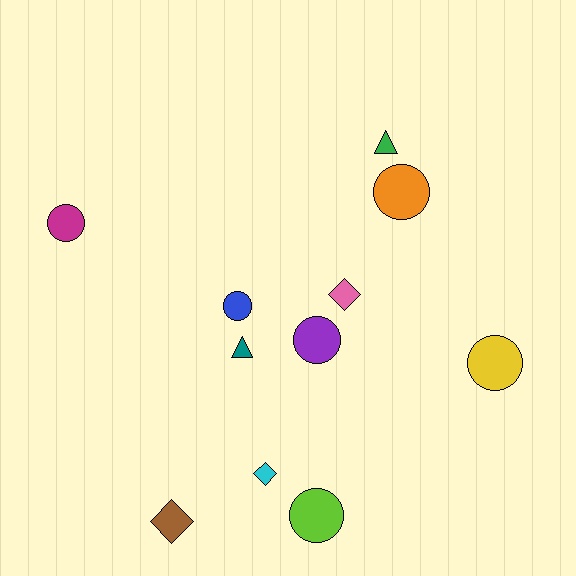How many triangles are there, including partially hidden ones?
There are 2 triangles.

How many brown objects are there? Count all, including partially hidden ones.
There is 1 brown object.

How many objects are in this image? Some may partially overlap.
There are 11 objects.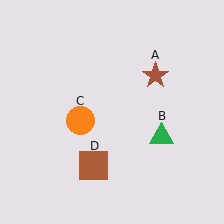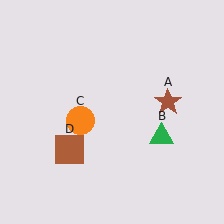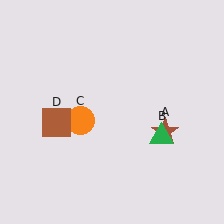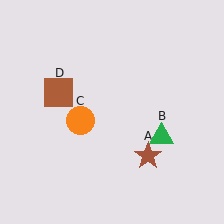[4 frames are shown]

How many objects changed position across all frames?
2 objects changed position: brown star (object A), brown square (object D).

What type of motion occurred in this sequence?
The brown star (object A), brown square (object D) rotated clockwise around the center of the scene.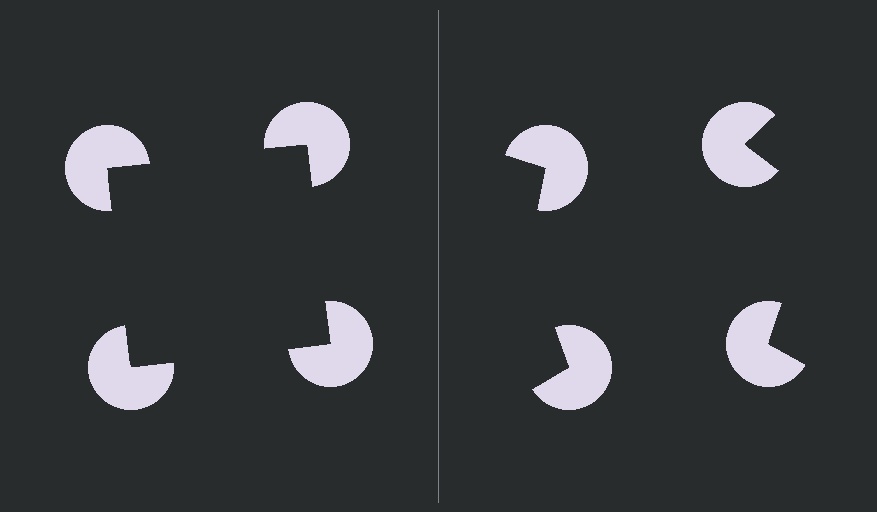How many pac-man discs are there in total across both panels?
8 — 4 on each side.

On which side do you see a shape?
An illusory square appears on the left side. On the right side the wedge cuts are rotated, so no coherent shape forms.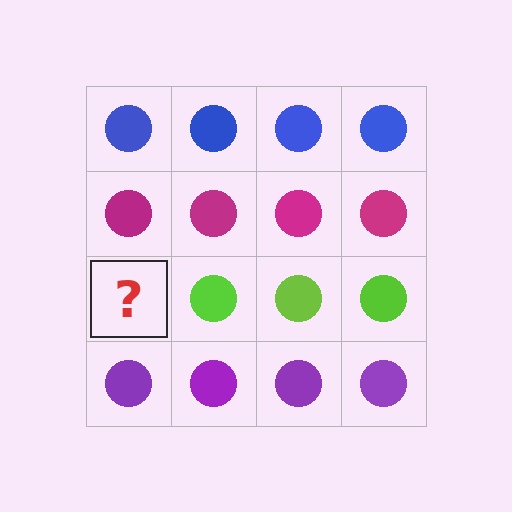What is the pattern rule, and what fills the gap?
The rule is that each row has a consistent color. The gap should be filled with a lime circle.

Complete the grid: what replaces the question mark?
The question mark should be replaced with a lime circle.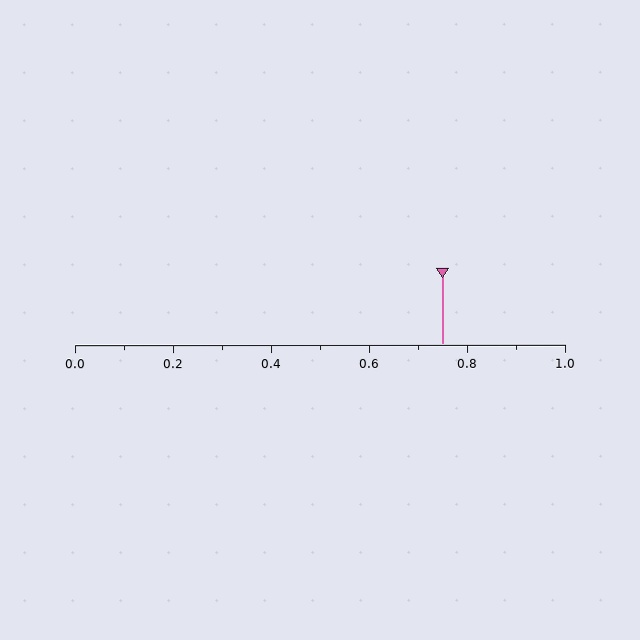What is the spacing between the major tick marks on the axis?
The major ticks are spaced 0.2 apart.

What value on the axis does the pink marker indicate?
The marker indicates approximately 0.75.